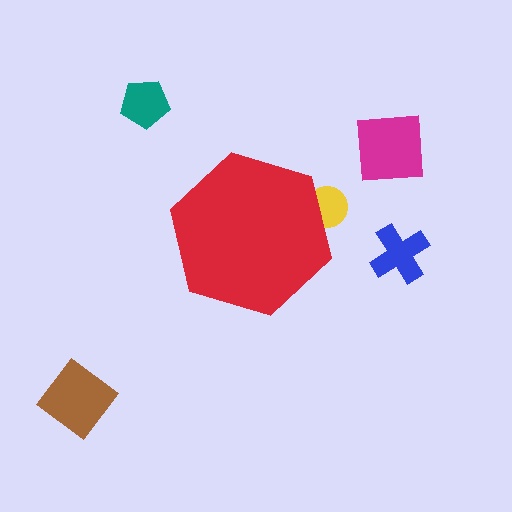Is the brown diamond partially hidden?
No, the brown diamond is fully visible.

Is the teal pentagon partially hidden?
No, the teal pentagon is fully visible.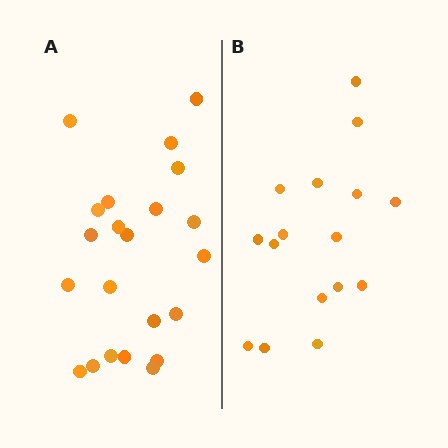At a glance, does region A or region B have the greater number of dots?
Region A (the left region) has more dots.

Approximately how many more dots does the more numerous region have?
Region A has about 6 more dots than region B.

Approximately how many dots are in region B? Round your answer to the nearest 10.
About 20 dots. (The exact count is 16, which rounds to 20.)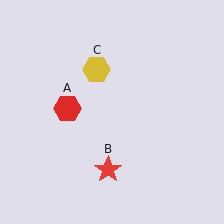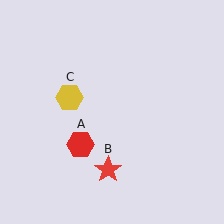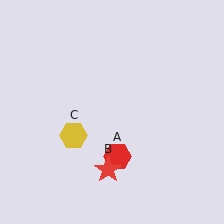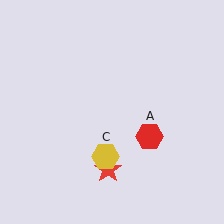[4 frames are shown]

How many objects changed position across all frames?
2 objects changed position: red hexagon (object A), yellow hexagon (object C).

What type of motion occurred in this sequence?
The red hexagon (object A), yellow hexagon (object C) rotated counterclockwise around the center of the scene.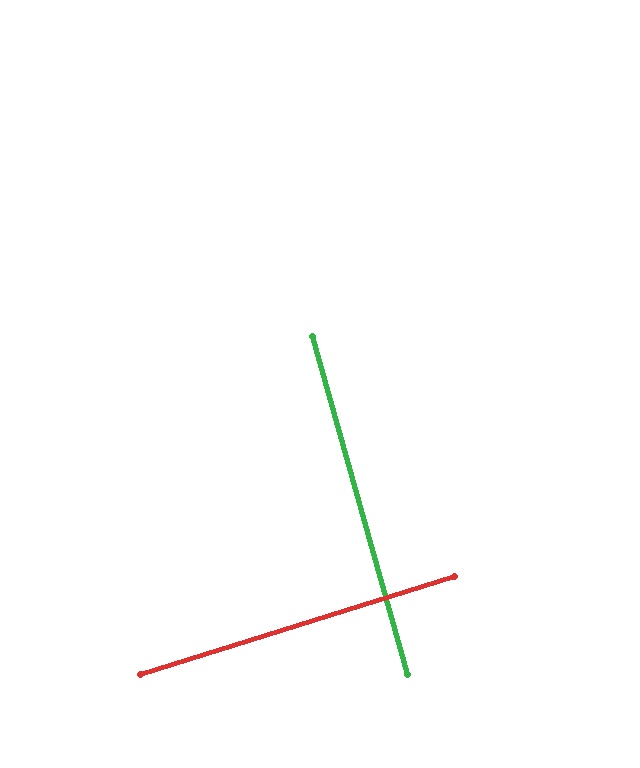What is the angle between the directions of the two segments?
Approximately 88 degrees.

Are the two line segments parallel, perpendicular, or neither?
Perpendicular — they meet at approximately 88°.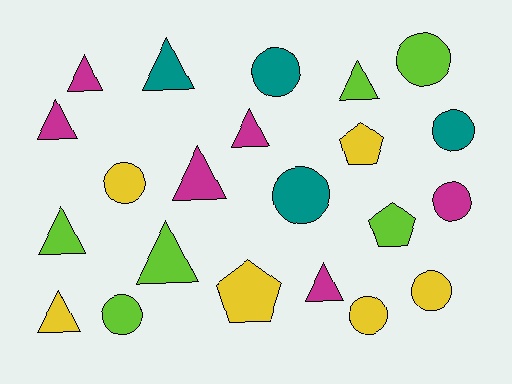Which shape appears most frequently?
Triangle, with 10 objects.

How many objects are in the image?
There are 22 objects.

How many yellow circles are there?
There are 3 yellow circles.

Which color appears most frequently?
Lime, with 6 objects.